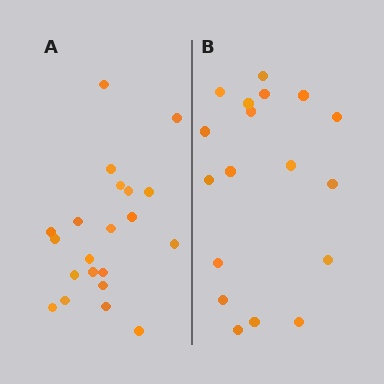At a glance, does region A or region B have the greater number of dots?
Region A (the left region) has more dots.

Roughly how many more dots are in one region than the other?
Region A has just a few more — roughly 2 or 3 more dots than region B.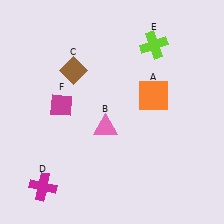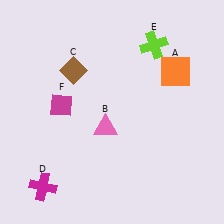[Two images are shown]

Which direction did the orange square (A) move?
The orange square (A) moved up.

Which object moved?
The orange square (A) moved up.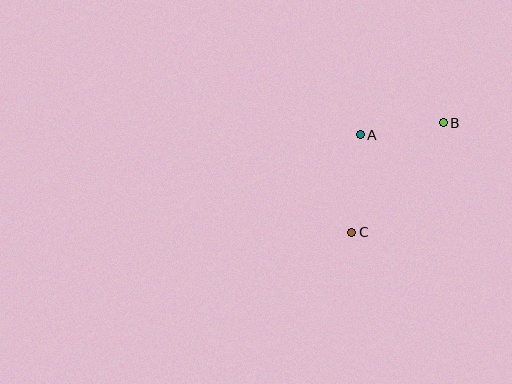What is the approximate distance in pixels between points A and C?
The distance between A and C is approximately 98 pixels.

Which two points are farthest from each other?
Points B and C are farthest from each other.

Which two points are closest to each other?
Points A and B are closest to each other.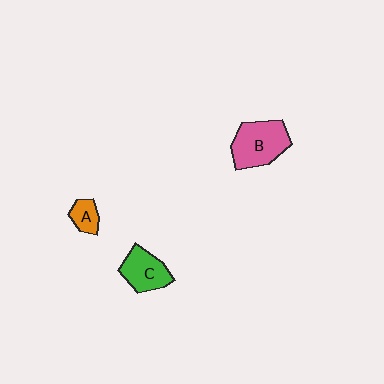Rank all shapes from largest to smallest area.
From largest to smallest: B (pink), C (green), A (orange).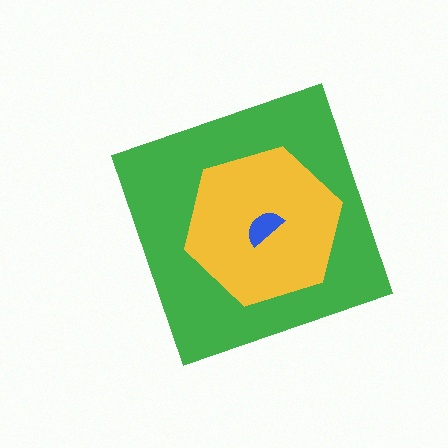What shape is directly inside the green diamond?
The yellow hexagon.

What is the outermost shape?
The green diamond.